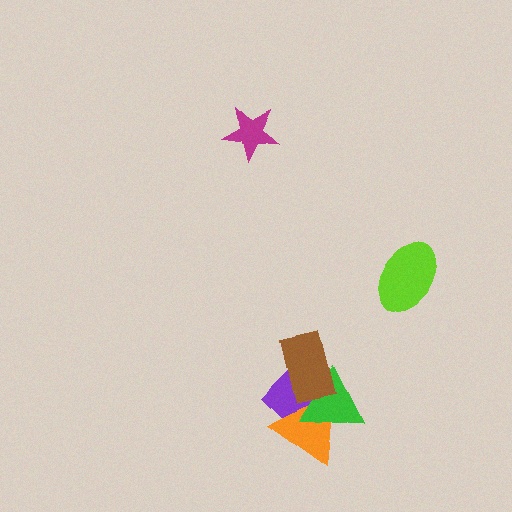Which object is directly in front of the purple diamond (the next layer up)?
The orange triangle is directly in front of the purple diamond.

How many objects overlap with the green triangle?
3 objects overlap with the green triangle.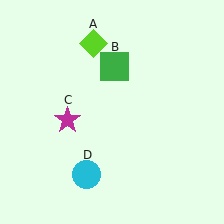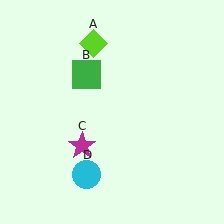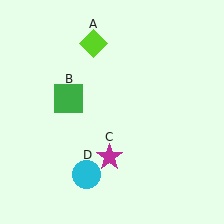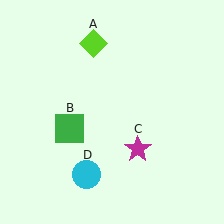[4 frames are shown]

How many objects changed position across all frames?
2 objects changed position: green square (object B), magenta star (object C).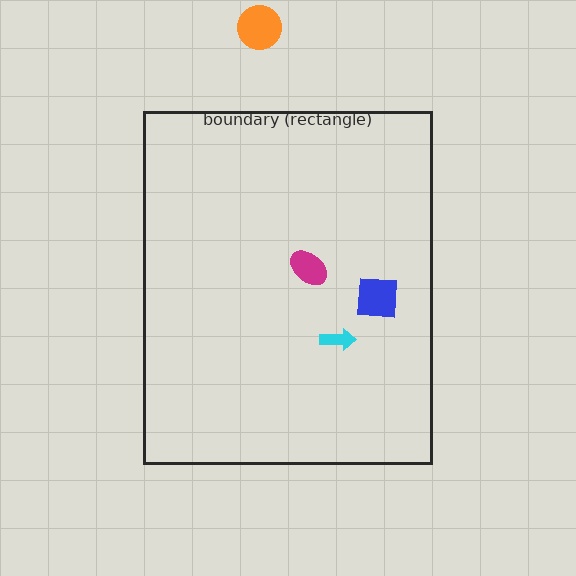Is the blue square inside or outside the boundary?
Inside.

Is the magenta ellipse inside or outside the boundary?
Inside.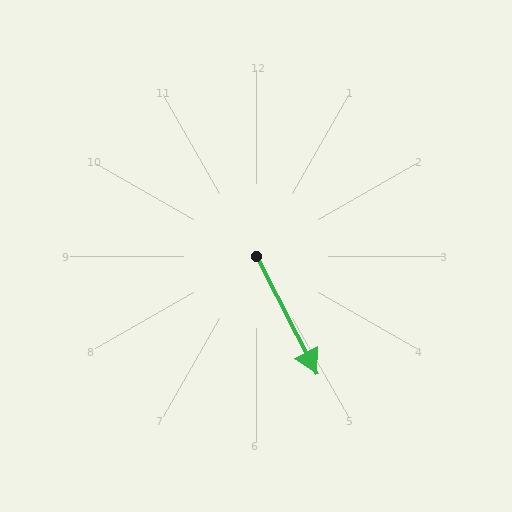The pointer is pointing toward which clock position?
Roughly 5 o'clock.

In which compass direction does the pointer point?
Southeast.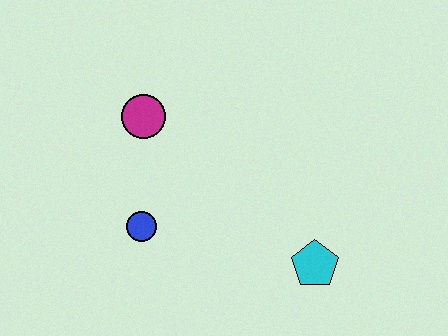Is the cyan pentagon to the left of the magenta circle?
No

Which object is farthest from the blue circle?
The cyan pentagon is farthest from the blue circle.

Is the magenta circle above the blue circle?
Yes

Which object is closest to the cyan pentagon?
The blue circle is closest to the cyan pentagon.